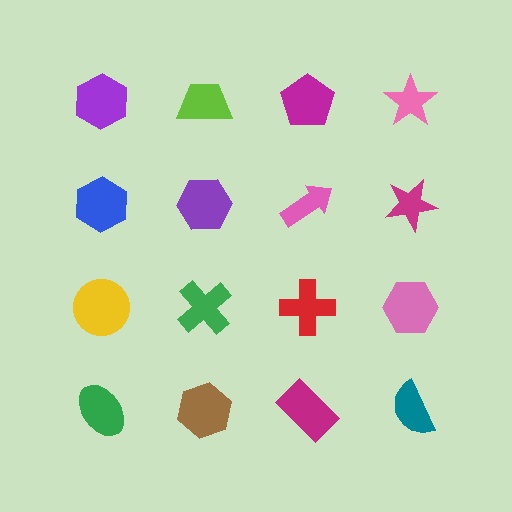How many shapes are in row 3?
4 shapes.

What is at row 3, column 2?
A green cross.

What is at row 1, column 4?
A pink star.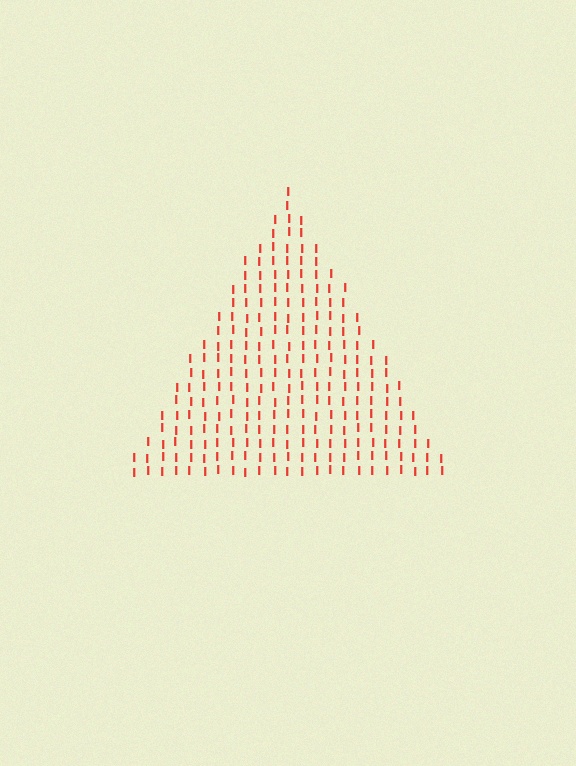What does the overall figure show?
The overall figure shows a triangle.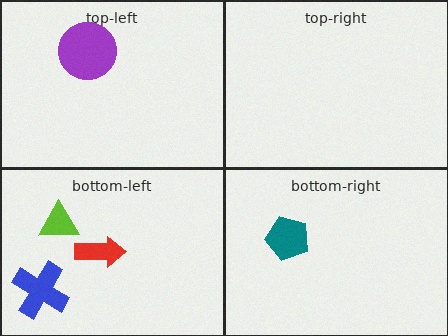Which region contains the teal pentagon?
The bottom-right region.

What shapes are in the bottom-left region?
The lime triangle, the red arrow, the blue cross.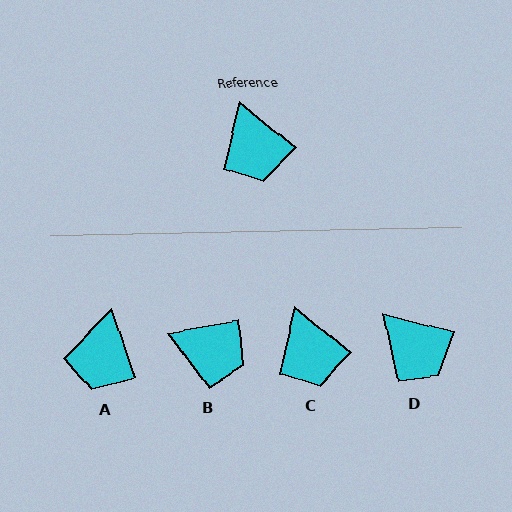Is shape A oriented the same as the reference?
No, it is off by about 32 degrees.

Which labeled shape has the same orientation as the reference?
C.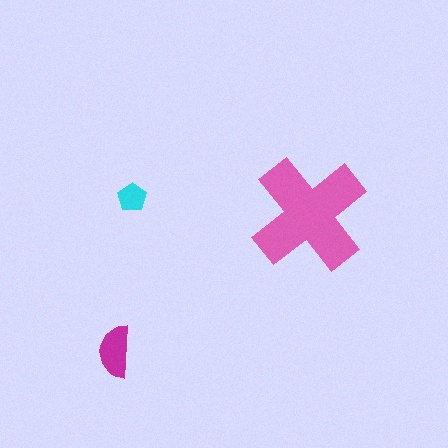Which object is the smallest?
The cyan pentagon.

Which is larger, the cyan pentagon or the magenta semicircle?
The magenta semicircle.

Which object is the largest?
The pink cross.